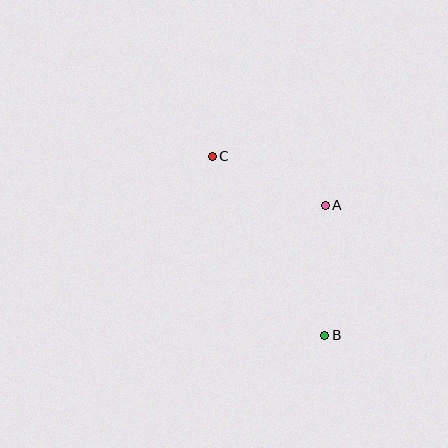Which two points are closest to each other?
Points A and C are closest to each other.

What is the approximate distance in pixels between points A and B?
The distance between A and B is approximately 130 pixels.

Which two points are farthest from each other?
Points B and C are farthest from each other.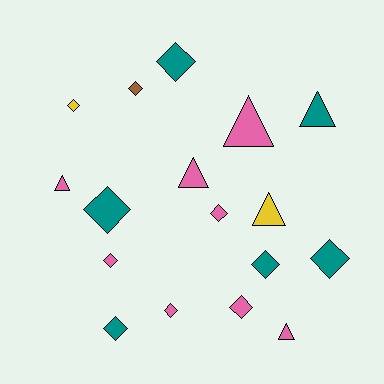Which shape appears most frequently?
Diamond, with 11 objects.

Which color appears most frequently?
Pink, with 8 objects.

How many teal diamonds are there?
There are 5 teal diamonds.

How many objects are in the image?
There are 17 objects.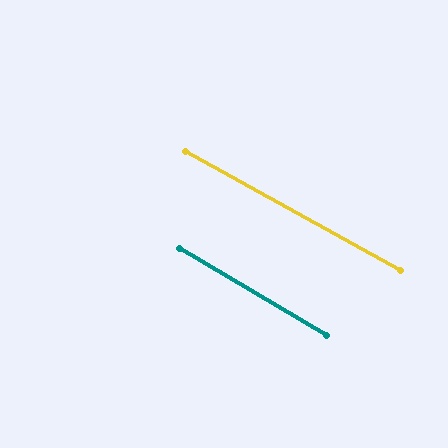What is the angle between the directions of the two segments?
Approximately 2 degrees.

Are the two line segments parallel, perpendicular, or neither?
Parallel — their directions differ by only 1.6°.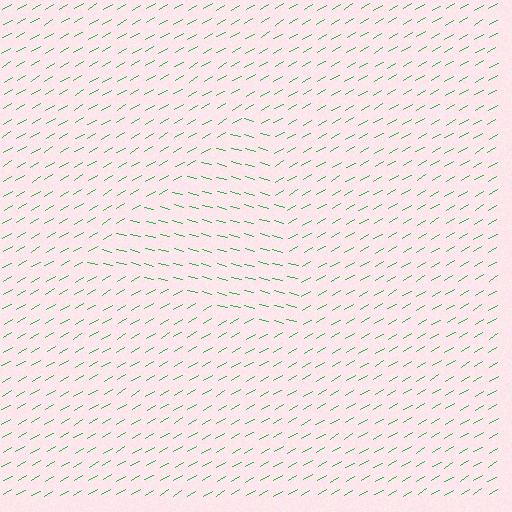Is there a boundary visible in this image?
Yes, there is a texture boundary formed by a change in line orientation.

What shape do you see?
I see a triangle.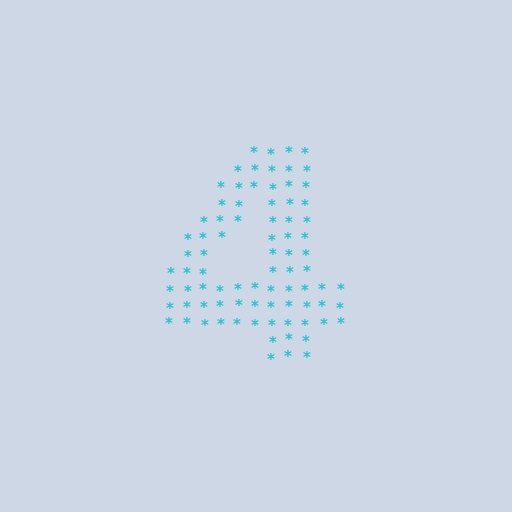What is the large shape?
The large shape is the digit 4.